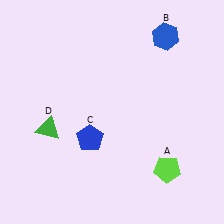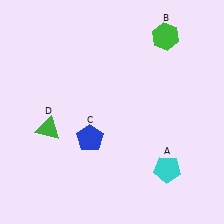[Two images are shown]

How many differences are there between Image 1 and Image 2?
There are 2 differences between the two images.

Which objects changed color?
A changed from lime to cyan. B changed from blue to green.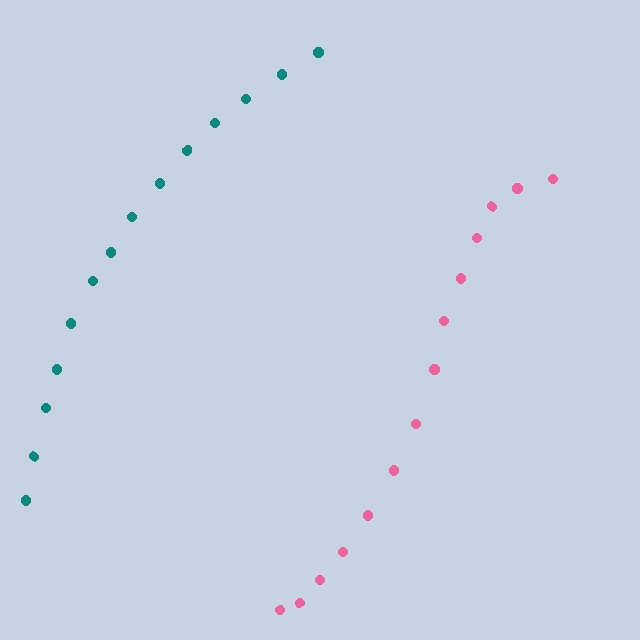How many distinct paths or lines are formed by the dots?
There are 2 distinct paths.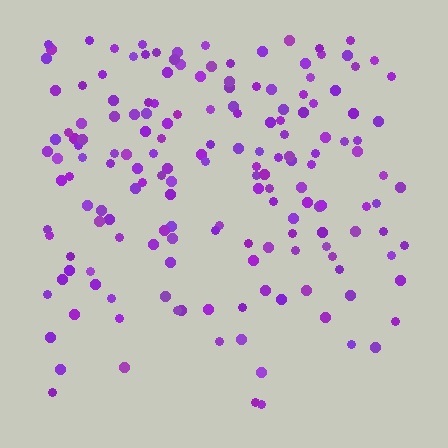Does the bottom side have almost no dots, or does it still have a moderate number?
Still a moderate number, just noticeably fewer than the top.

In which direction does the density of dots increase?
From bottom to top, with the top side densest.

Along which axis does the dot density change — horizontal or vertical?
Vertical.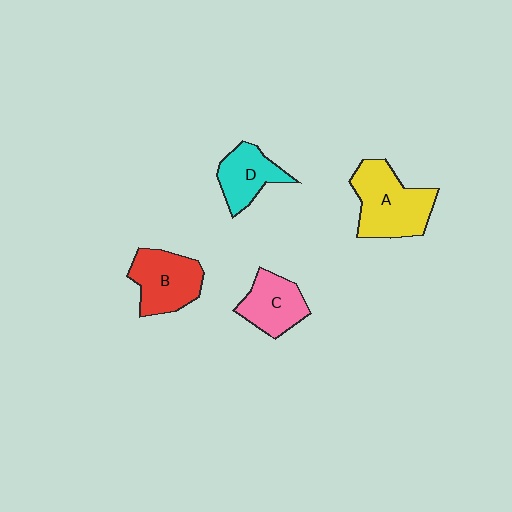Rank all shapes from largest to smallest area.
From largest to smallest: A (yellow), B (red), C (pink), D (cyan).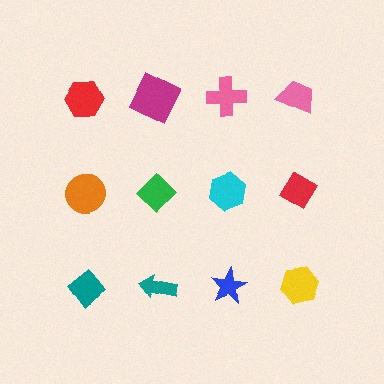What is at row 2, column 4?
A red diamond.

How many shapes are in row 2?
4 shapes.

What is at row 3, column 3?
A blue star.